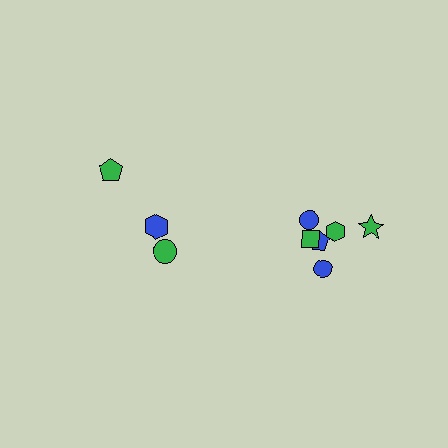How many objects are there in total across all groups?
There are 9 objects.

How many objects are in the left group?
There are 3 objects.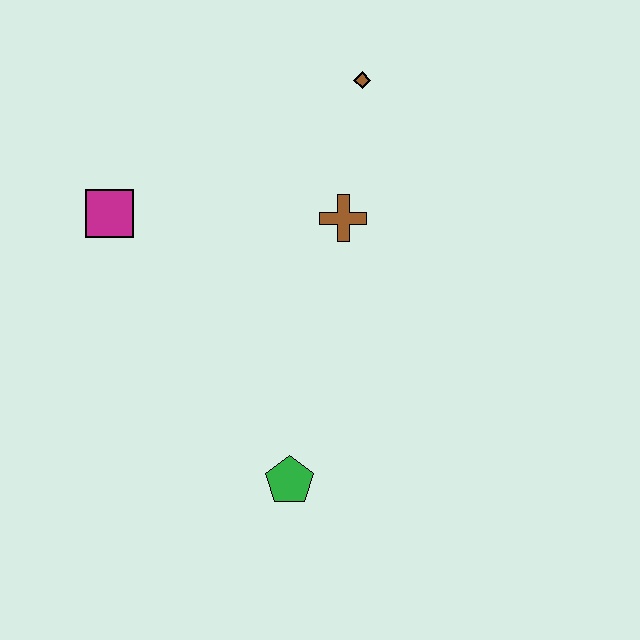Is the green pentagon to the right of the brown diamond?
No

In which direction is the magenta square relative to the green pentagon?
The magenta square is above the green pentagon.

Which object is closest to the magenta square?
The brown cross is closest to the magenta square.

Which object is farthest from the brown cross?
The green pentagon is farthest from the brown cross.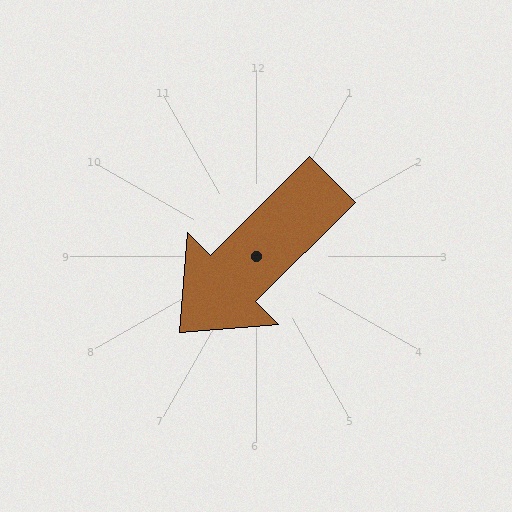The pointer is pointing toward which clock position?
Roughly 8 o'clock.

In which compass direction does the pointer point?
Southwest.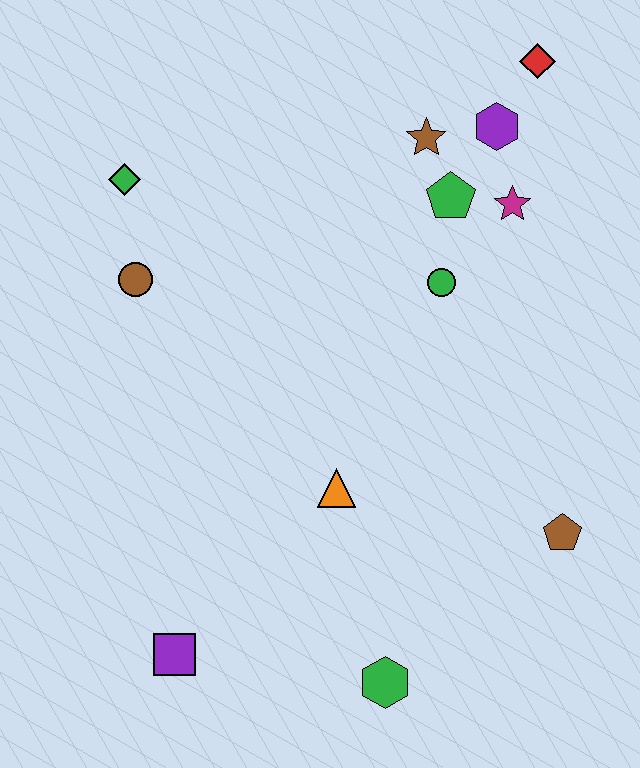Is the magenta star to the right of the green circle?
Yes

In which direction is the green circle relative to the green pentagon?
The green circle is below the green pentagon.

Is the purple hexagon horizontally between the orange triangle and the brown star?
No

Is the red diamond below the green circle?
No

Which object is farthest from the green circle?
The purple square is farthest from the green circle.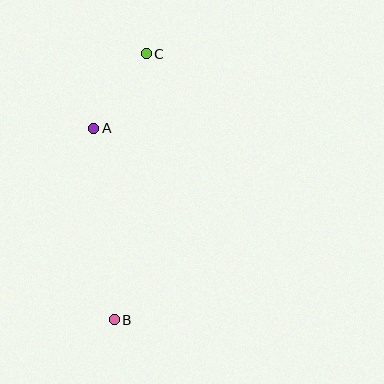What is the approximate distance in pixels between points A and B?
The distance between A and B is approximately 193 pixels.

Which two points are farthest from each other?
Points B and C are farthest from each other.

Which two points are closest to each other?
Points A and C are closest to each other.